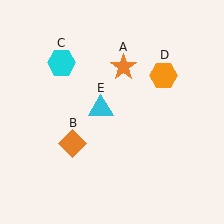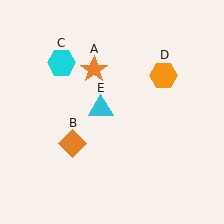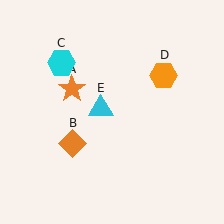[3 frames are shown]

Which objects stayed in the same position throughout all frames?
Orange diamond (object B) and cyan hexagon (object C) and orange hexagon (object D) and cyan triangle (object E) remained stationary.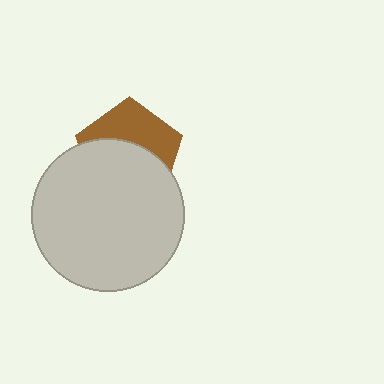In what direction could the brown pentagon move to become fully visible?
The brown pentagon could move up. That would shift it out from behind the light gray circle entirely.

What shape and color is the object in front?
The object in front is a light gray circle.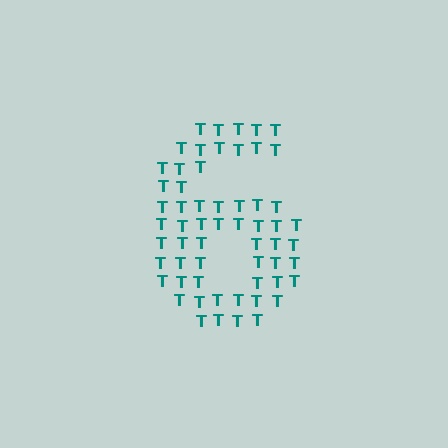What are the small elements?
The small elements are letter T's.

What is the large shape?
The large shape is the digit 6.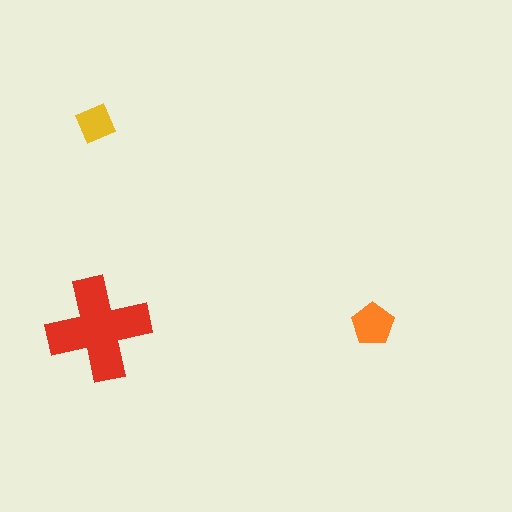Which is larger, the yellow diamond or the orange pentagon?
The orange pentagon.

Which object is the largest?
The red cross.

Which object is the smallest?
The yellow diamond.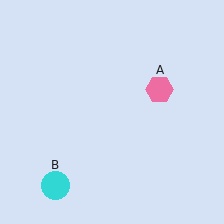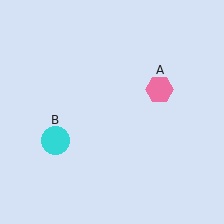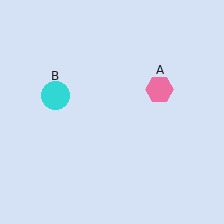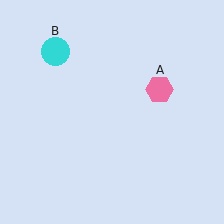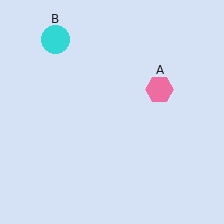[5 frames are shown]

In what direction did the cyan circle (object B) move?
The cyan circle (object B) moved up.